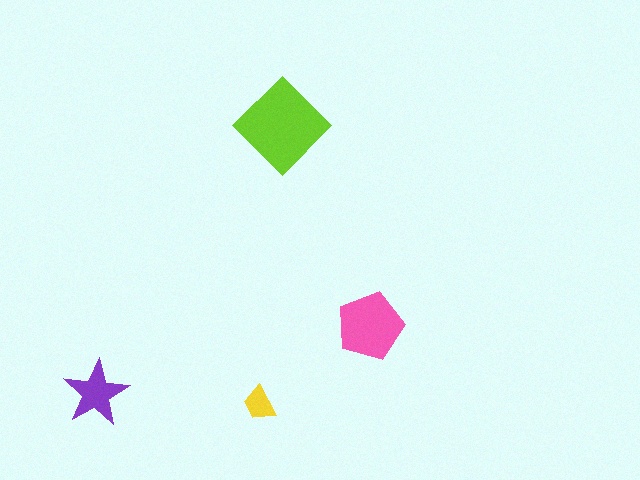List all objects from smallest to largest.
The yellow trapezoid, the purple star, the pink pentagon, the lime diamond.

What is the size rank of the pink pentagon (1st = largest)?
2nd.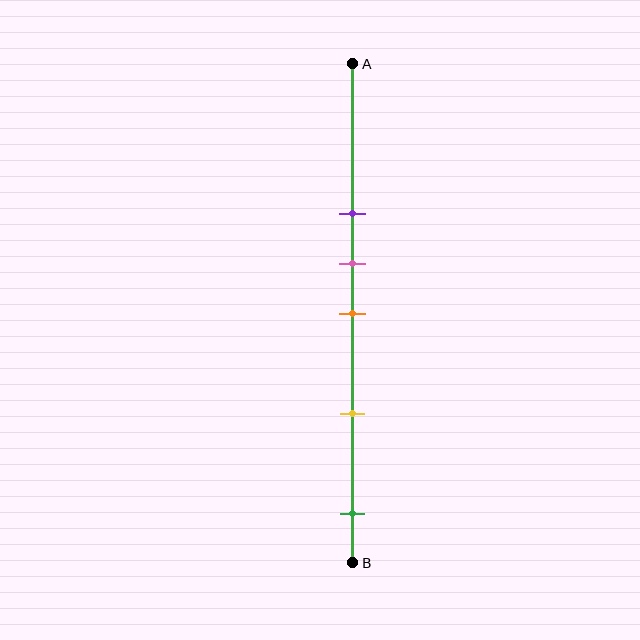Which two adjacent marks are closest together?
The pink and orange marks are the closest adjacent pair.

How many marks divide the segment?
There are 5 marks dividing the segment.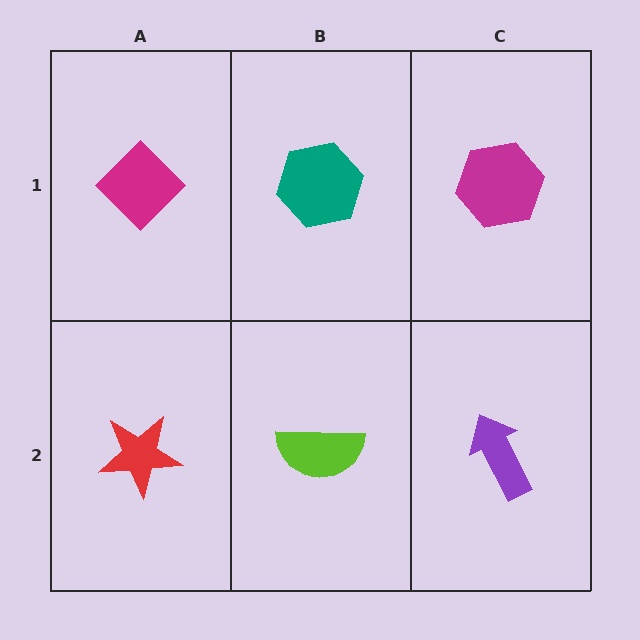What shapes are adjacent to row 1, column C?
A purple arrow (row 2, column C), a teal hexagon (row 1, column B).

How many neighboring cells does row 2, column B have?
3.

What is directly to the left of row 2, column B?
A red star.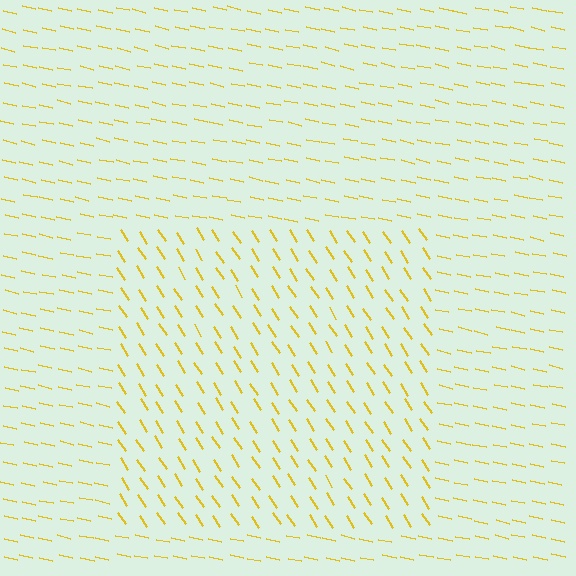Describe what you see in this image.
The image is filled with small yellow line segments. A rectangle region in the image has lines oriented differently from the surrounding lines, creating a visible texture boundary.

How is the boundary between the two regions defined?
The boundary is defined purely by a change in line orientation (approximately 45 degrees difference). All lines are the same color and thickness.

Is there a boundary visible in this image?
Yes, there is a texture boundary formed by a change in line orientation.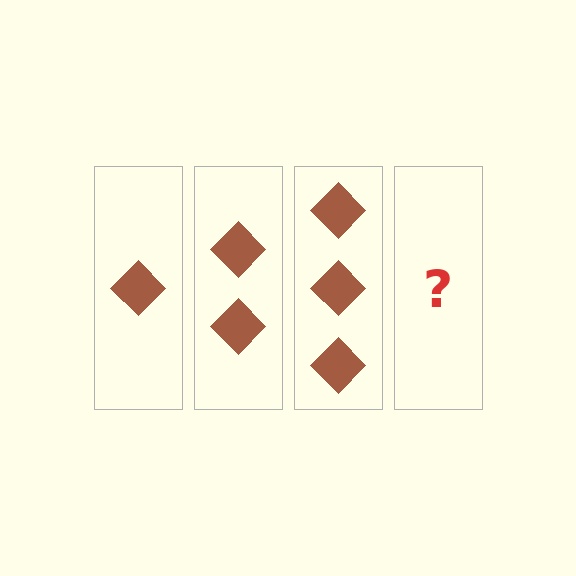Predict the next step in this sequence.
The next step is 4 diamonds.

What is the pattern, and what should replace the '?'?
The pattern is that each step adds one more diamond. The '?' should be 4 diamonds.